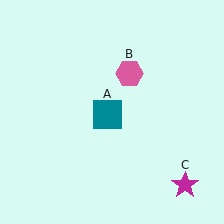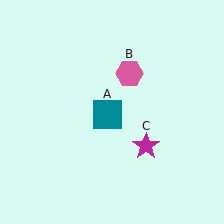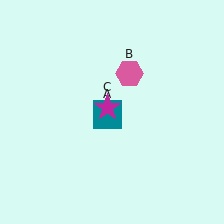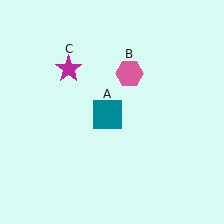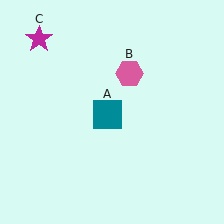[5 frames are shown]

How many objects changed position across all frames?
1 object changed position: magenta star (object C).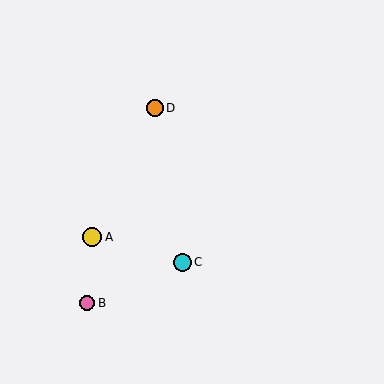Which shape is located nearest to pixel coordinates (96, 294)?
The pink circle (labeled B) at (87, 303) is nearest to that location.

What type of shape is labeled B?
Shape B is a pink circle.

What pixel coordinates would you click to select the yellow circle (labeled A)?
Click at (92, 237) to select the yellow circle A.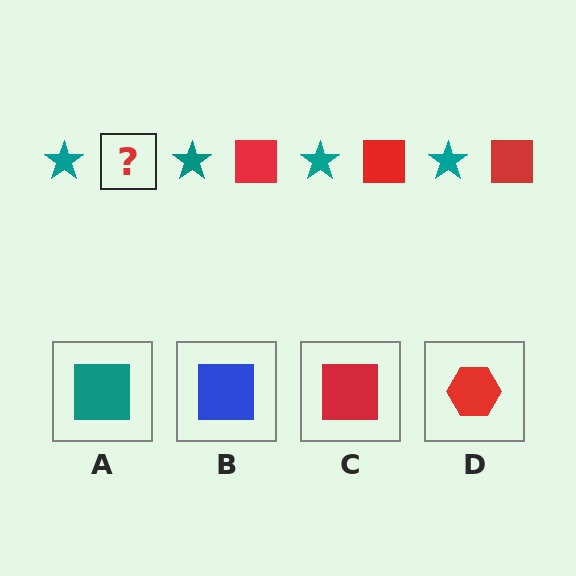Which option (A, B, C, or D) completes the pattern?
C.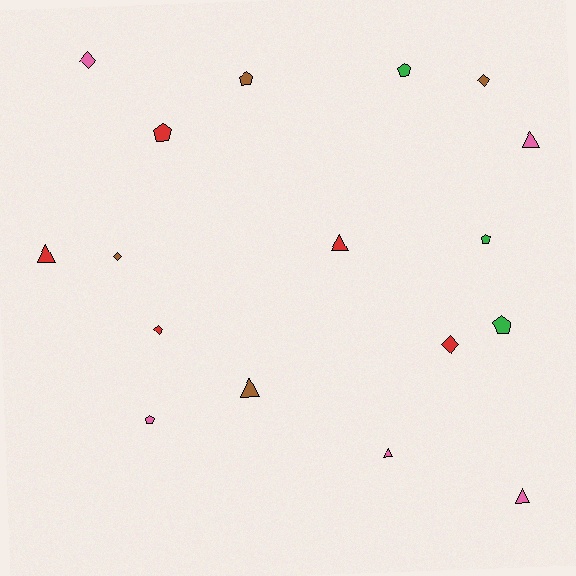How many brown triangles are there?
There is 1 brown triangle.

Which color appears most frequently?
Pink, with 5 objects.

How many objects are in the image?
There are 17 objects.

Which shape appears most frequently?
Triangle, with 6 objects.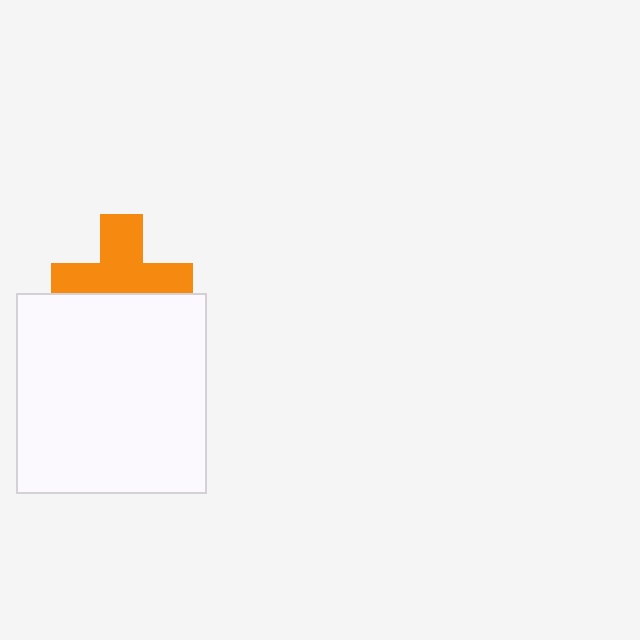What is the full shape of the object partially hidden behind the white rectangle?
The partially hidden object is an orange cross.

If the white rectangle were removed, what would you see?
You would see the complete orange cross.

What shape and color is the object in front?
The object in front is a white rectangle.